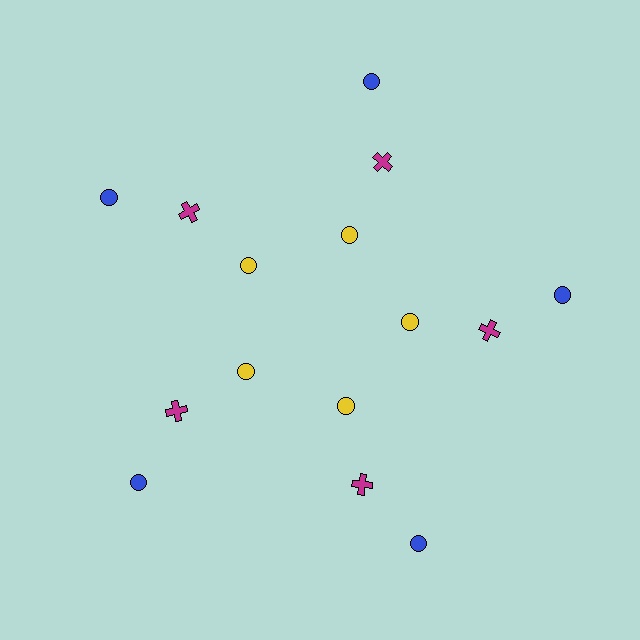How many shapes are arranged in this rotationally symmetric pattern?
There are 15 shapes, arranged in 5 groups of 3.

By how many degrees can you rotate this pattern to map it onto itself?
The pattern maps onto itself every 72 degrees of rotation.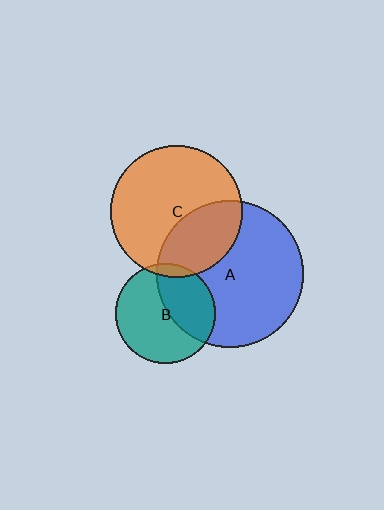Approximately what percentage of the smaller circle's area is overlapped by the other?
Approximately 5%.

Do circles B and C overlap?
Yes.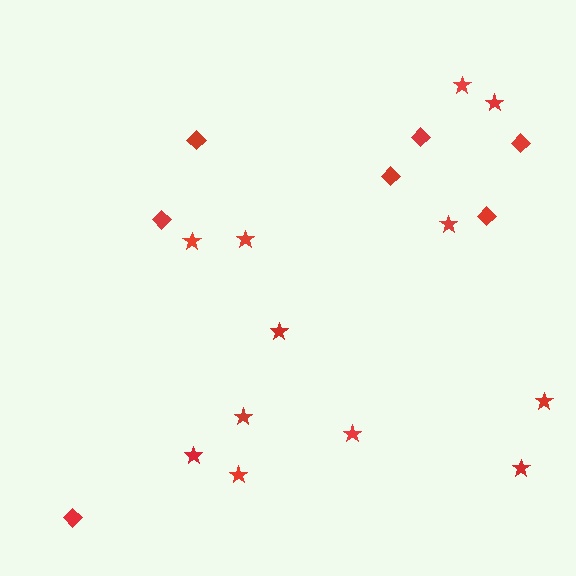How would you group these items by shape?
There are 2 groups: one group of diamonds (7) and one group of stars (12).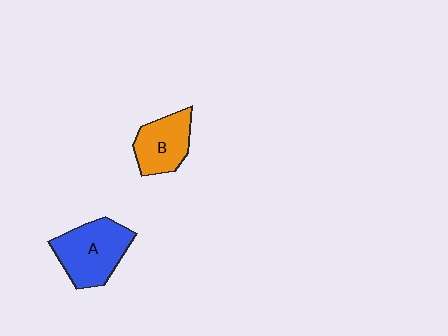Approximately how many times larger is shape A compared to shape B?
Approximately 1.3 times.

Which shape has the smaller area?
Shape B (orange).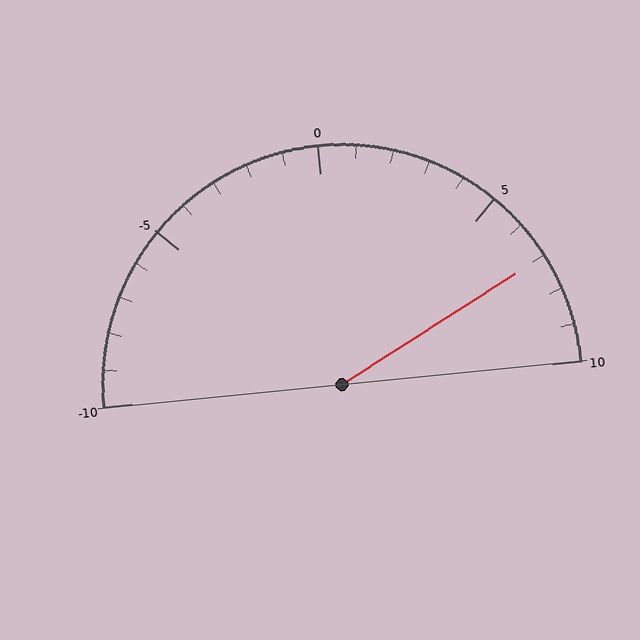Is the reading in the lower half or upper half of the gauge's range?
The reading is in the upper half of the range (-10 to 10).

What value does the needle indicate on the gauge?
The needle indicates approximately 7.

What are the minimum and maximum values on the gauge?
The gauge ranges from -10 to 10.